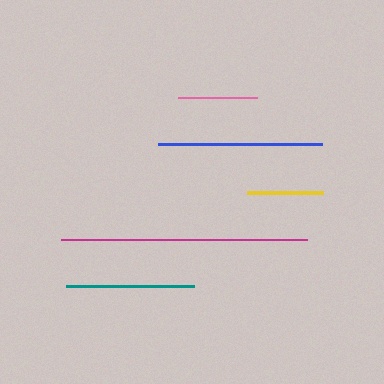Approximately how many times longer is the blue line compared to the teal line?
The blue line is approximately 1.3 times the length of the teal line.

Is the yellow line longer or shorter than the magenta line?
The magenta line is longer than the yellow line.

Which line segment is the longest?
The magenta line is the longest at approximately 246 pixels.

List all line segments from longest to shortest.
From longest to shortest: magenta, blue, teal, pink, yellow.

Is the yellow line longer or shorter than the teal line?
The teal line is longer than the yellow line.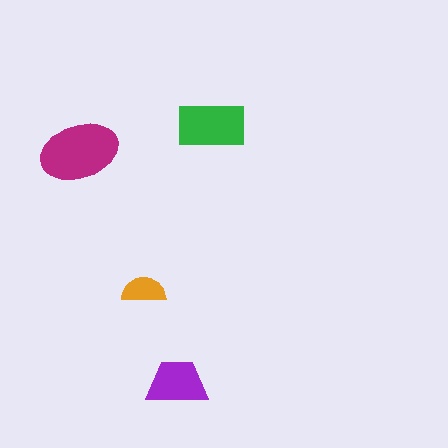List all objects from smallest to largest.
The orange semicircle, the purple trapezoid, the green rectangle, the magenta ellipse.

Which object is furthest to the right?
The green rectangle is rightmost.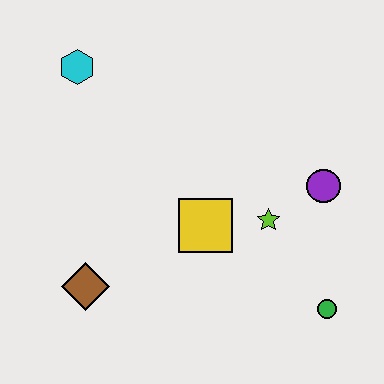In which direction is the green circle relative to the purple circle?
The green circle is below the purple circle.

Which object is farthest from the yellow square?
The cyan hexagon is farthest from the yellow square.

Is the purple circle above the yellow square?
Yes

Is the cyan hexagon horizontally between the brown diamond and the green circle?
No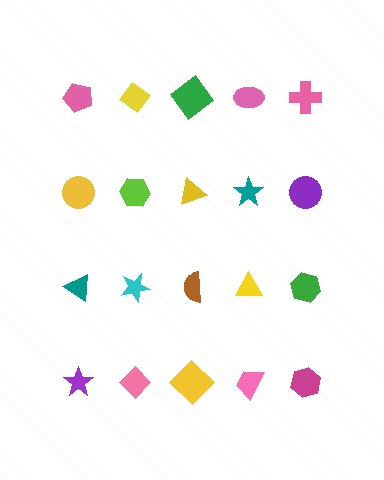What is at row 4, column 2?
A pink diamond.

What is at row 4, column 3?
A yellow diamond.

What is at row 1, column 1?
A pink pentagon.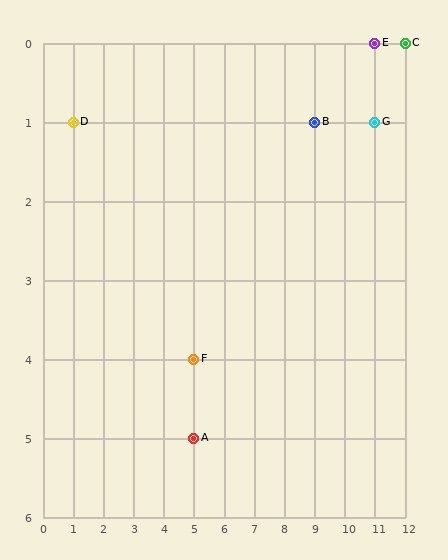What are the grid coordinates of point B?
Point B is at grid coordinates (9, 1).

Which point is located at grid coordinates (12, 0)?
Point C is at (12, 0).